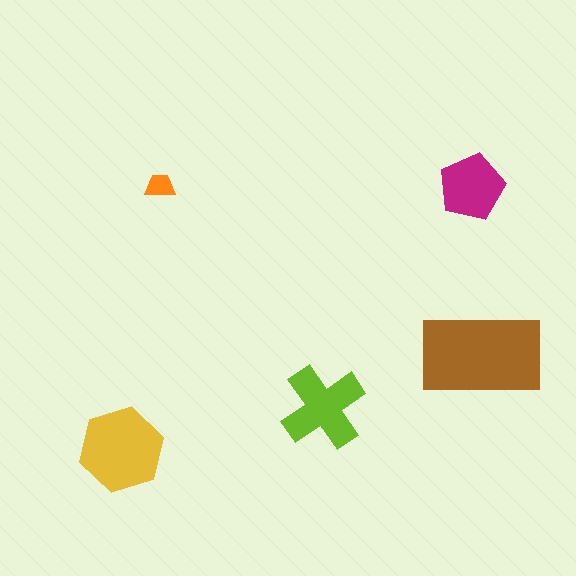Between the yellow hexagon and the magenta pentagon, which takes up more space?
The yellow hexagon.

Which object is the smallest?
The orange trapezoid.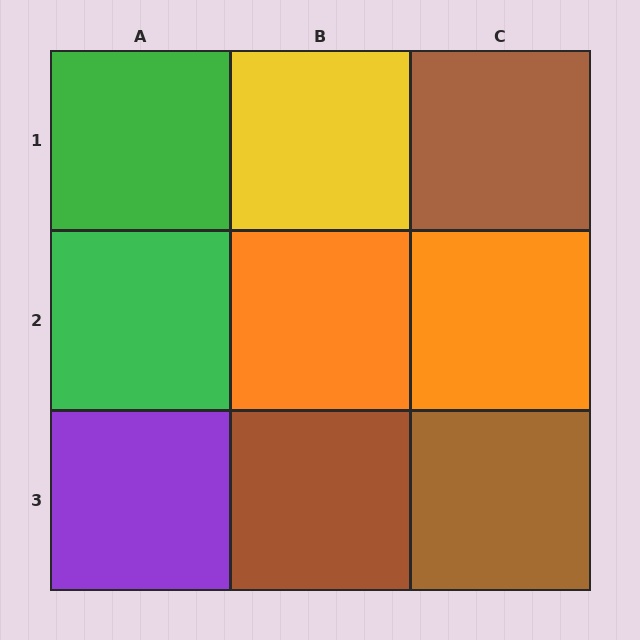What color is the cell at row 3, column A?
Purple.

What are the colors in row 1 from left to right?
Green, yellow, brown.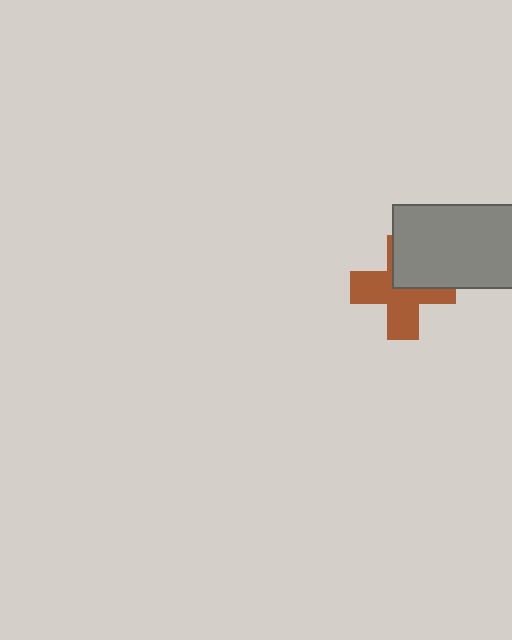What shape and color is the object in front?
The object in front is a gray rectangle.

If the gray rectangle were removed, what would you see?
You would see the complete brown cross.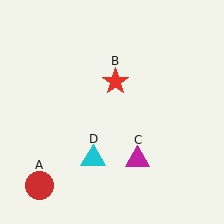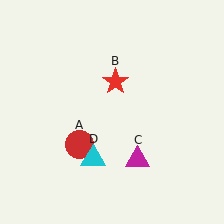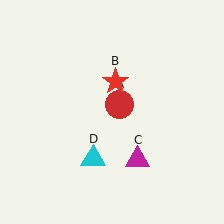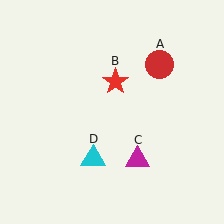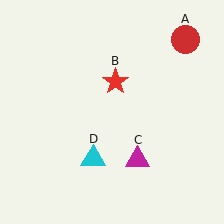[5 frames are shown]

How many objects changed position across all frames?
1 object changed position: red circle (object A).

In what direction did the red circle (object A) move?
The red circle (object A) moved up and to the right.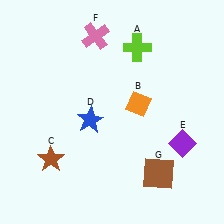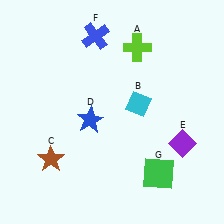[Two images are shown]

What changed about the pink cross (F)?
In Image 1, F is pink. In Image 2, it changed to blue.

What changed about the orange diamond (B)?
In Image 1, B is orange. In Image 2, it changed to cyan.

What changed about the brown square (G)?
In Image 1, G is brown. In Image 2, it changed to green.